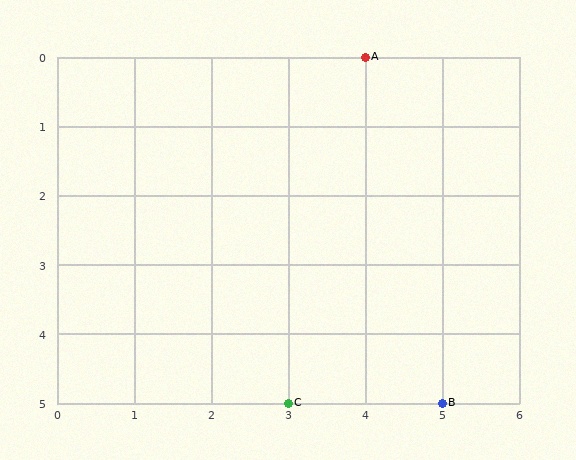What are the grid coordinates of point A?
Point A is at grid coordinates (4, 0).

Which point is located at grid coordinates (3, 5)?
Point C is at (3, 5).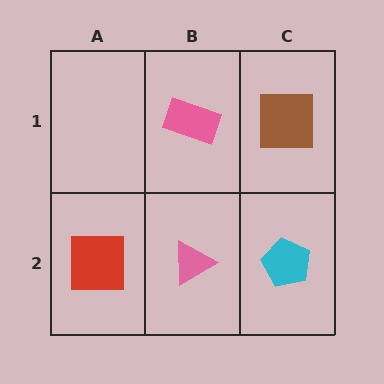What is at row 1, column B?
A pink rectangle.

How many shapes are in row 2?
3 shapes.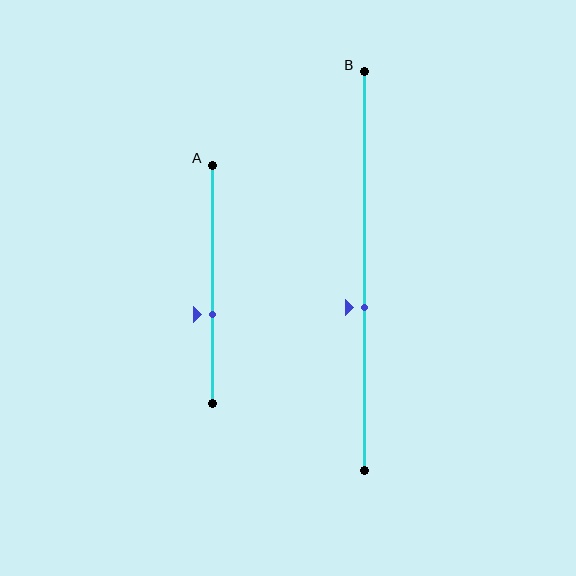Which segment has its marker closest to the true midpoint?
Segment B has its marker closest to the true midpoint.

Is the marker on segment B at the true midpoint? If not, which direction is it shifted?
No, the marker on segment B is shifted downward by about 9% of the segment length.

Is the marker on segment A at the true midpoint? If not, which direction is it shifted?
No, the marker on segment A is shifted downward by about 13% of the segment length.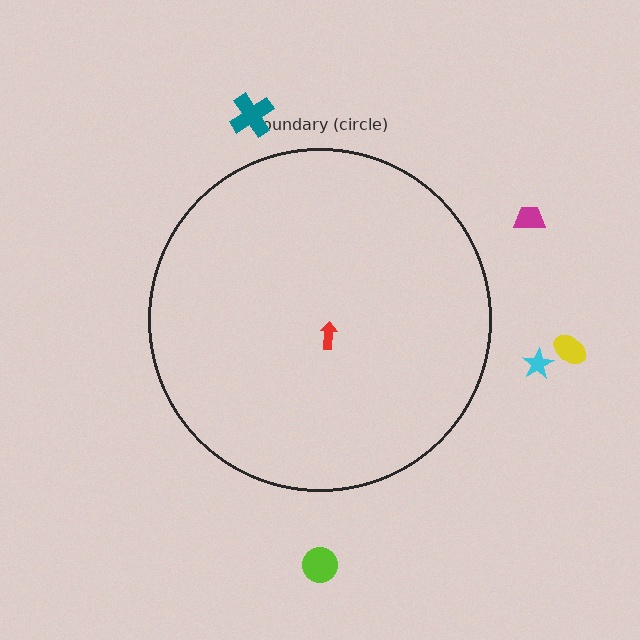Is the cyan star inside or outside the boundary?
Outside.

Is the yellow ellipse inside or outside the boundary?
Outside.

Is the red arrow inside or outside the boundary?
Inside.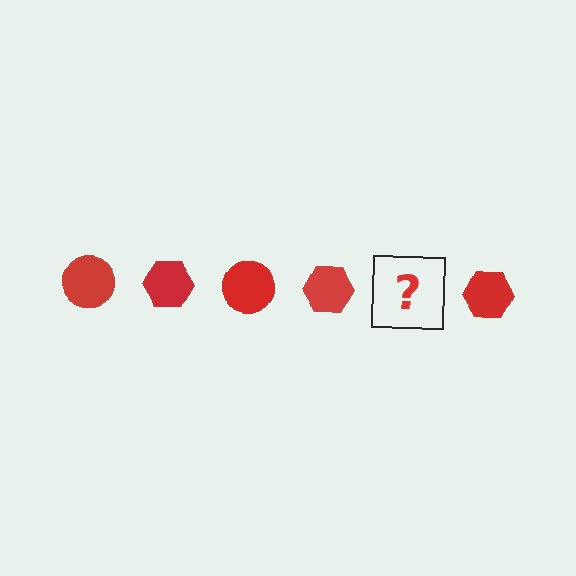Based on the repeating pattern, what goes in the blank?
The blank should be a red circle.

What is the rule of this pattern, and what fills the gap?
The rule is that the pattern cycles through circle, hexagon shapes in red. The gap should be filled with a red circle.